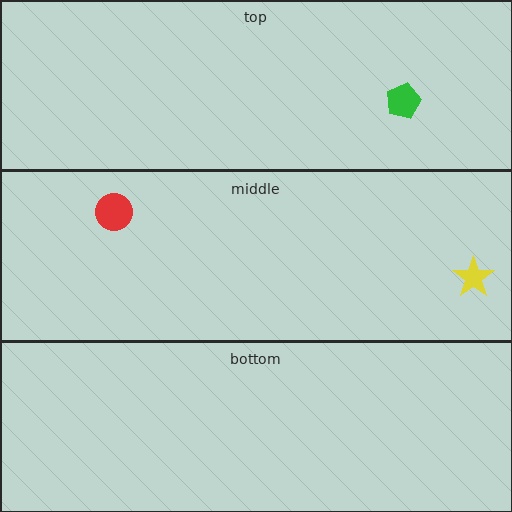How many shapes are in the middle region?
2.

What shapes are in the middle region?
The red circle, the yellow star.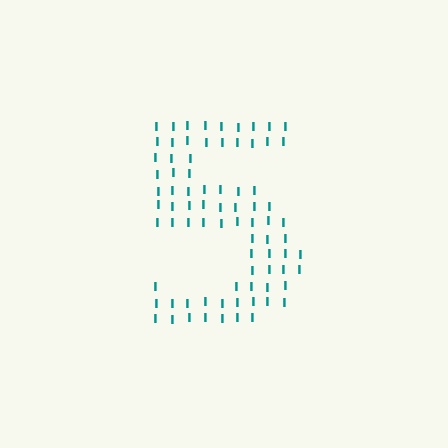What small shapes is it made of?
It is made of small letter I's.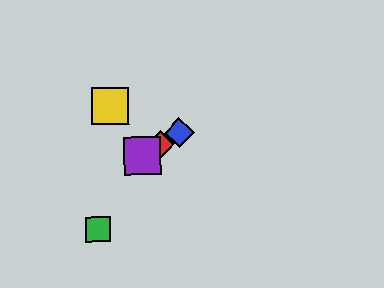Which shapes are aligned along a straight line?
The red diamond, the blue diamond, the purple square are aligned along a straight line.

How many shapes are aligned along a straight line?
3 shapes (the red diamond, the blue diamond, the purple square) are aligned along a straight line.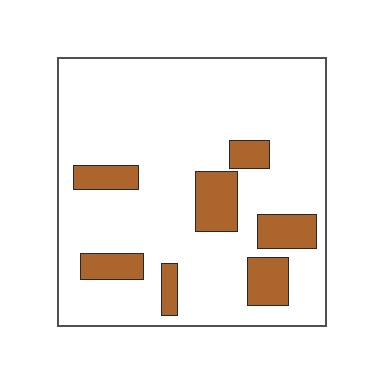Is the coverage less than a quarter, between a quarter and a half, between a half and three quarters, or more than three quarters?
Less than a quarter.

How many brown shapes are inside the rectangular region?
7.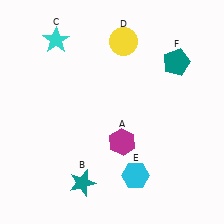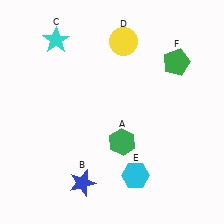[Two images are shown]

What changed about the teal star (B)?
In Image 1, B is teal. In Image 2, it changed to blue.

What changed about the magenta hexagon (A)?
In Image 1, A is magenta. In Image 2, it changed to green.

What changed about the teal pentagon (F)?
In Image 1, F is teal. In Image 2, it changed to green.